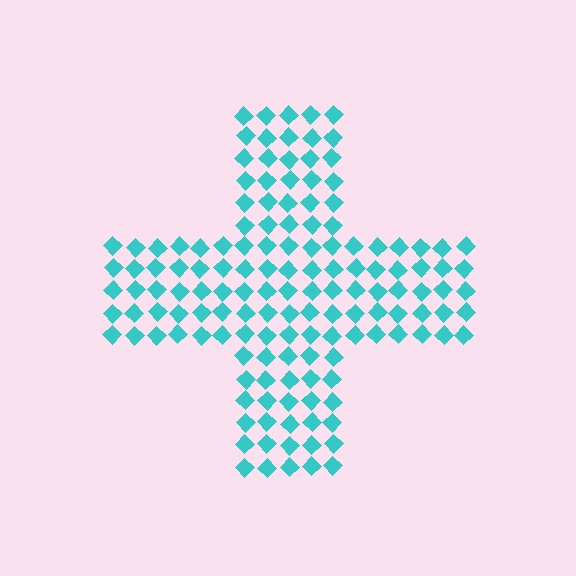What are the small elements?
The small elements are diamonds.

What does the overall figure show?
The overall figure shows a cross.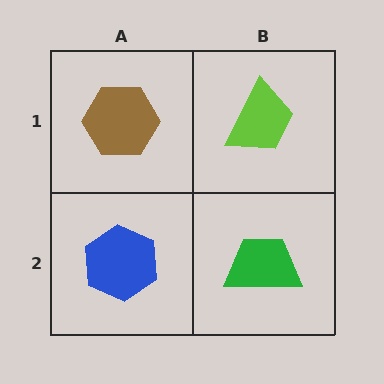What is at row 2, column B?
A green trapezoid.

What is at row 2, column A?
A blue hexagon.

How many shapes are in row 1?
2 shapes.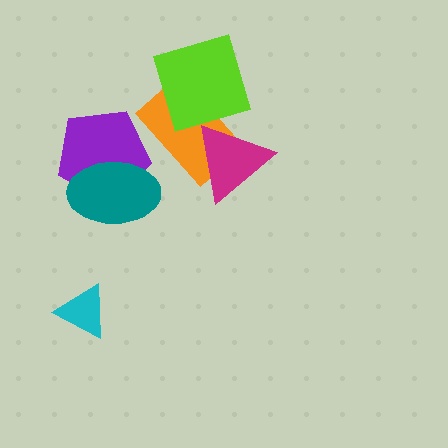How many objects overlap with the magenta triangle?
1 object overlaps with the magenta triangle.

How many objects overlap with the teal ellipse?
1 object overlaps with the teal ellipse.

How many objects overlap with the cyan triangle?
0 objects overlap with the cyan triangle.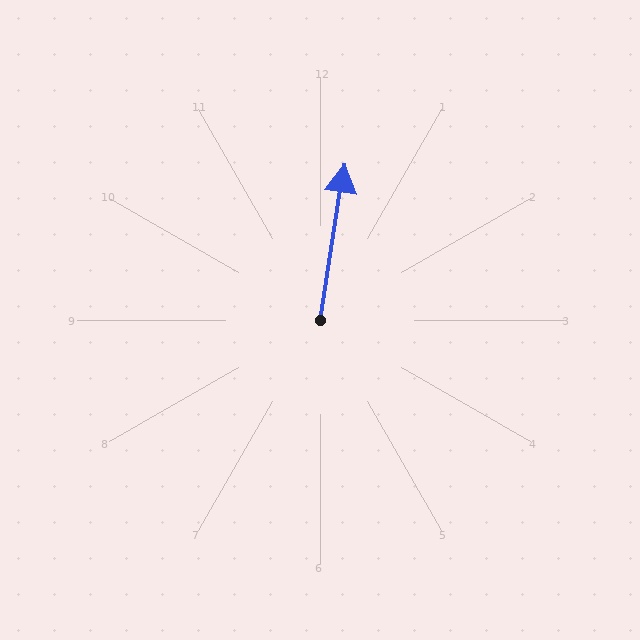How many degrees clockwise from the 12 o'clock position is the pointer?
Approximately 9 degrees.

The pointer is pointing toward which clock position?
Roughly 12 o'clock.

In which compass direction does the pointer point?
North.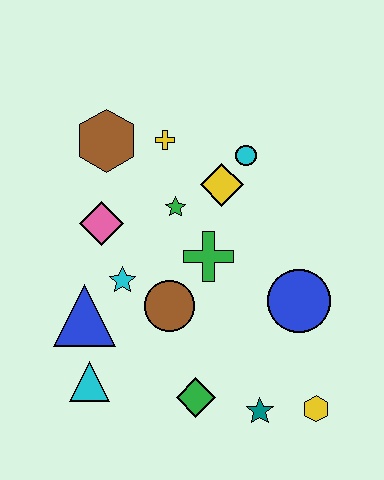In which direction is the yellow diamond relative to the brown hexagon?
The yellow diamond is to the right of the brown hexagon.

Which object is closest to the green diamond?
The teal star is closest to the green diamond.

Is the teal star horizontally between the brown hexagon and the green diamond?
No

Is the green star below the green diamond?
No